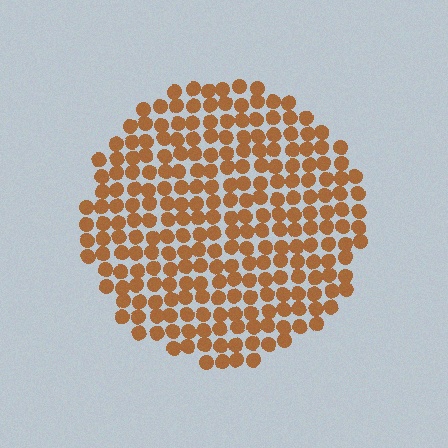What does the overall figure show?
The overall figure shows a circle.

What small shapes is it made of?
It is made of small circles.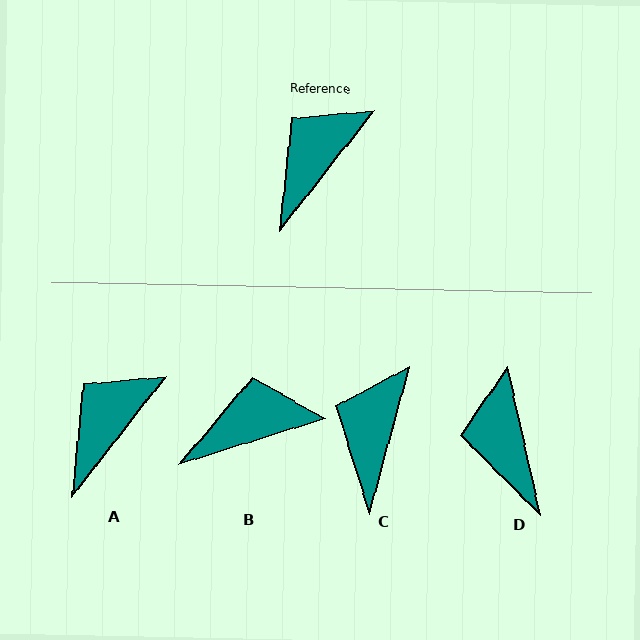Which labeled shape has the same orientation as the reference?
A.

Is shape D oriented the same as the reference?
No, it is off by about 51 degrees.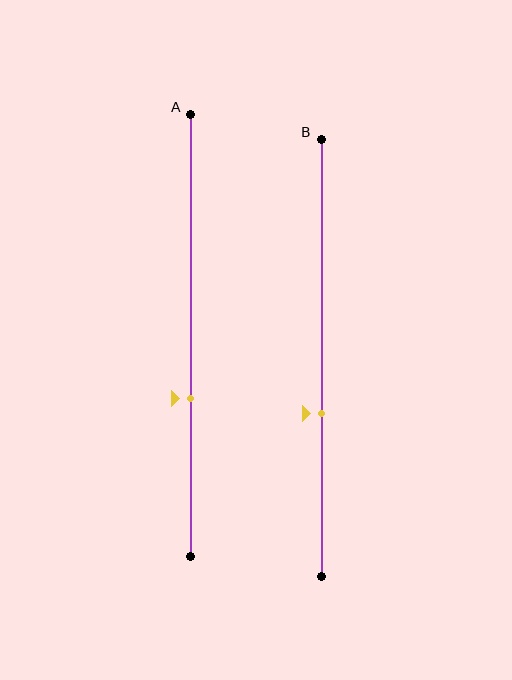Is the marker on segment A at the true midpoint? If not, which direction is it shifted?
No, the marker on segment A is shifted downward by about 14% of the segment length.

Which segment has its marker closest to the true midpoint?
Segment B has its marker closest to the true midpoint.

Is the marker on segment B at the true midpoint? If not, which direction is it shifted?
No, the marker on segment B is shifted downward by about 13% of the segment length.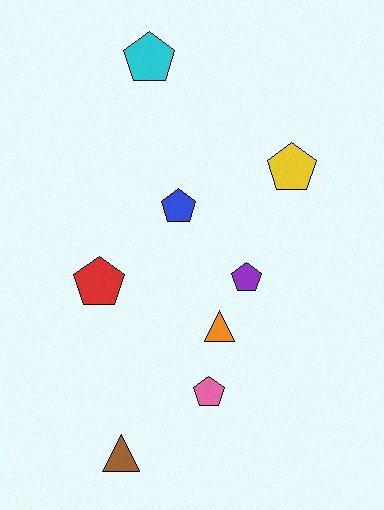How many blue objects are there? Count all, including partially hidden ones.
There is 1 blue object.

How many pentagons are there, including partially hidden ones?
There are 6 pentagons.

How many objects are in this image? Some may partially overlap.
There are 8 objects.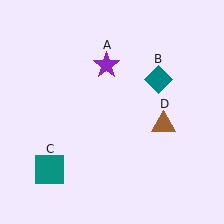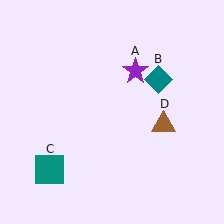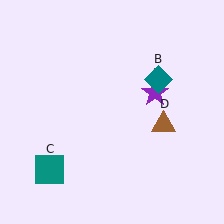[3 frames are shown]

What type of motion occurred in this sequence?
The purple star (object A) rotated clockwise around the center of the scene.